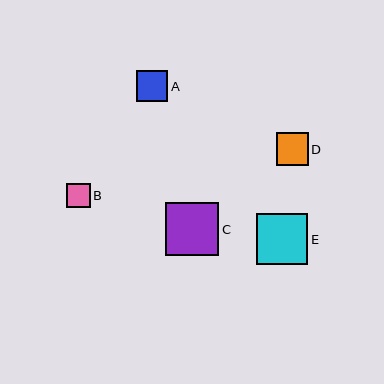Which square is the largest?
Square C is the largest with a size of approximately 53 pixels.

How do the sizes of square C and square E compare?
Square C and square E are approximately the same size.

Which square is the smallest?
Square B is the smallest with a size of approximately 24 pixels.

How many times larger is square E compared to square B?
Square E is approximately 2.1 times the size of square B.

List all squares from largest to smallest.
From largest to smallest: C, E, D, A, B.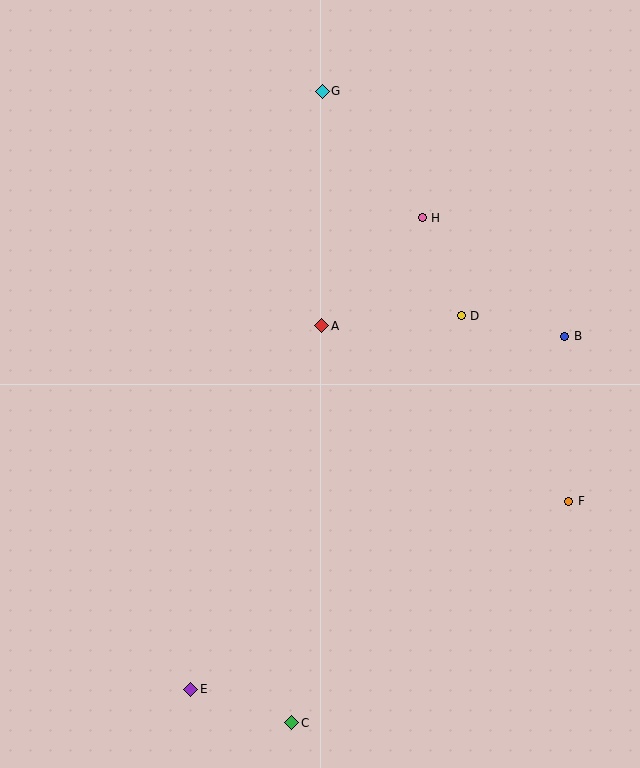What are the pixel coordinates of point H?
Point H is at (422, 218).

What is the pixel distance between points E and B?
The distance between E and B is 514 pixels.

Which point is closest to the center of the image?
Point A at (322, 326) is closest to the center.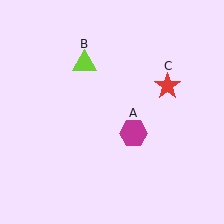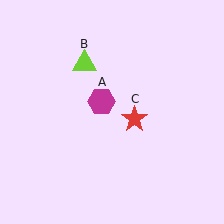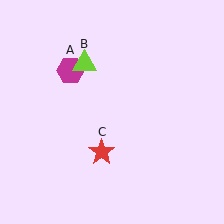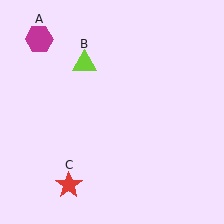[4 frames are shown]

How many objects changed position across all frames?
2 objects changed position: magenta hexagon (object A), red star (object C).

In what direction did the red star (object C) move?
The red star (object C) moved down and to the left.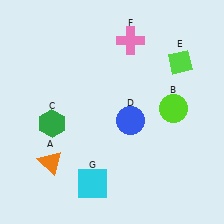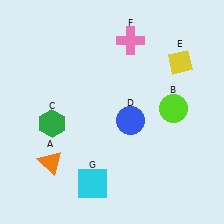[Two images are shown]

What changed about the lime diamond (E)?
In Image 1, E is lime. In Image 2, it changed to yellow.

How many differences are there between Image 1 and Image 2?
There is 1 difference between the two images.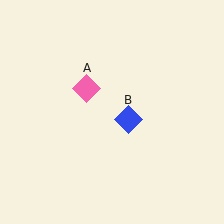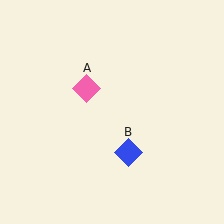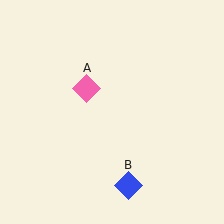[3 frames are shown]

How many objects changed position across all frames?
1 object changed position: blue diamond (object B).